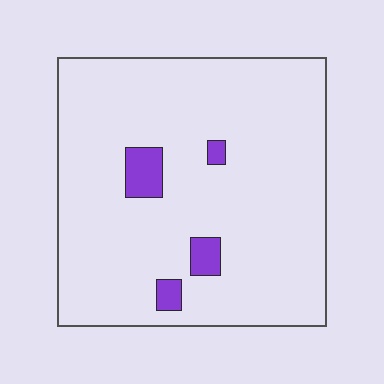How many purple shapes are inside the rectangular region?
4.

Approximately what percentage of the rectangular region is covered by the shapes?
Approximately 5%.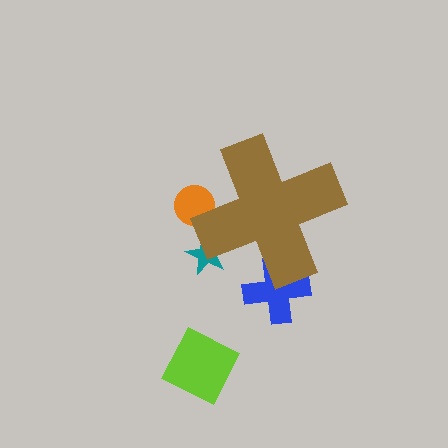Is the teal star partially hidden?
Yes, the teal star is partially hidden behind the brown cross.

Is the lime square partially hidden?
No, the lime square is fully visible.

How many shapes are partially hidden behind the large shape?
3 shapes are partially hidden.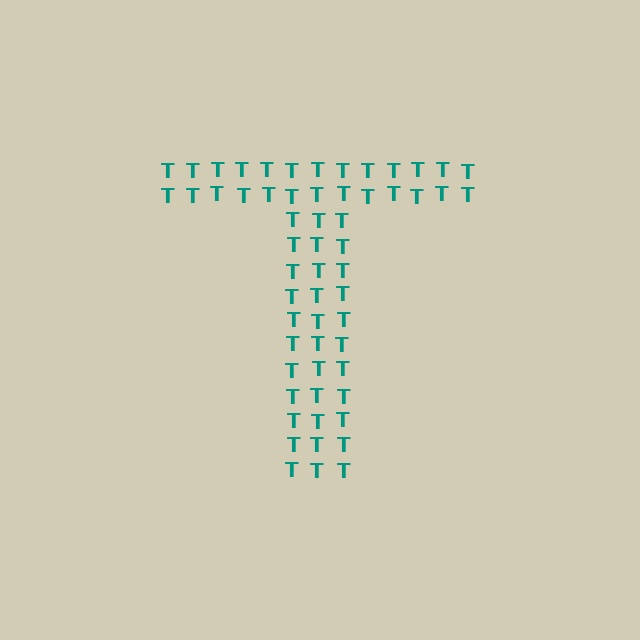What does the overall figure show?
The overall figure shows the letter T.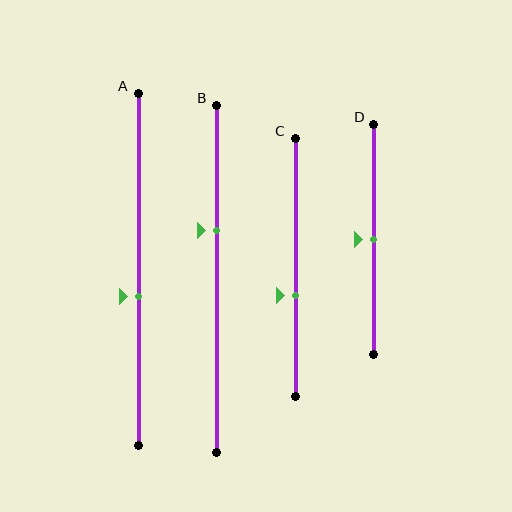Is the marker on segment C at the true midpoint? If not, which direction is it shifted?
No, the marker on segment C is shifted downward by about 11% of the segment length.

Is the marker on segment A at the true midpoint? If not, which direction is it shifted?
No, the marker on segment A is shifted downward by about 8% of the segment length.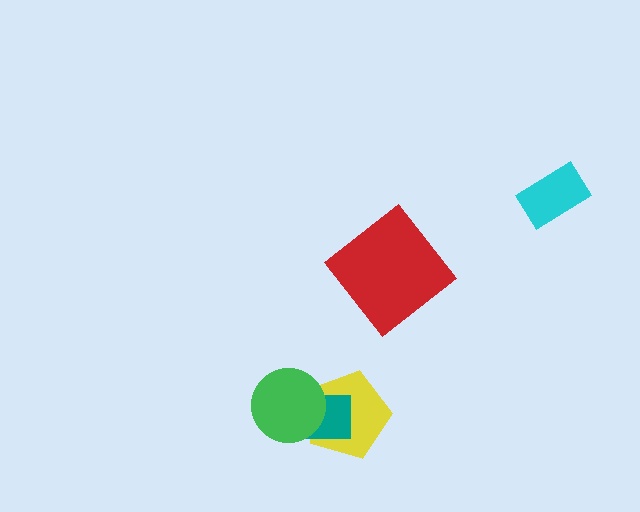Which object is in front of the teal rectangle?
The green circle is in front of the teal rectangle.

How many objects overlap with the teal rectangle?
2 objects overlap with the teal rectangle.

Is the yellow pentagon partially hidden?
Yes, it is partially covered by another shape.